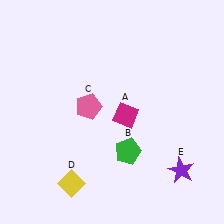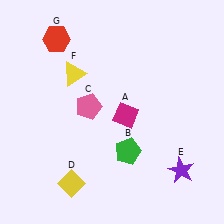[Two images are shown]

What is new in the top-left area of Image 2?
A yellow triangle (F) was added in the top-left area of Image 2.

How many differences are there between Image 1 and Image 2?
There are 2 differences between the two images.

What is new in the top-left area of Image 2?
A red hexagon (G) was added in the top-left area of Image 2.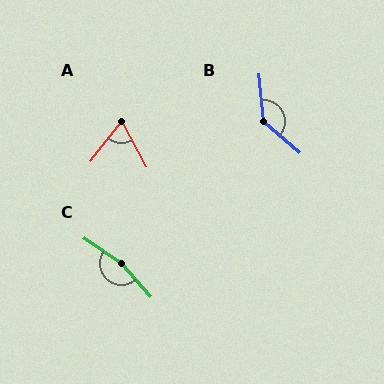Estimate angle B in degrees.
Approximately 136 degrees.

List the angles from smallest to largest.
A (66°), B (136°), C (165°).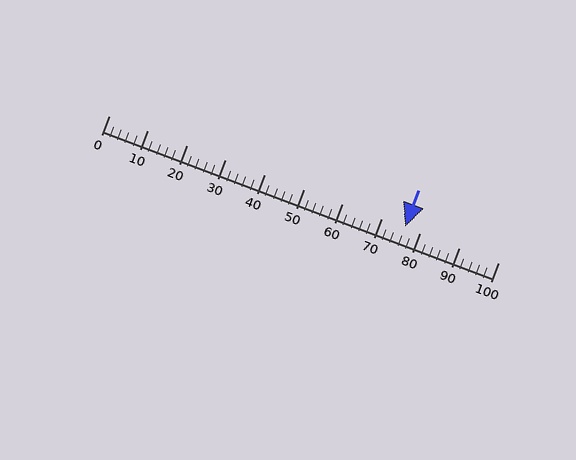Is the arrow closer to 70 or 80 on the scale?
The arrow is closer to 80.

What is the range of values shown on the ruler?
The ruler shows values from 0 to 100.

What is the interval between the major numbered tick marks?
The major tick marks are spaced 10 units apart.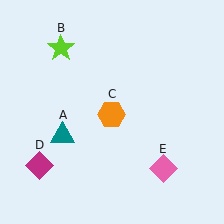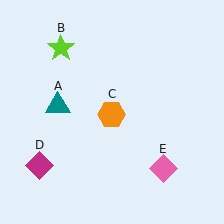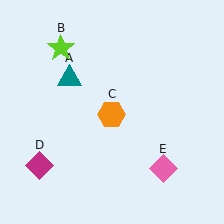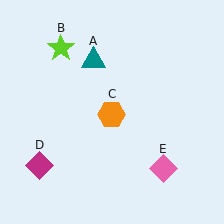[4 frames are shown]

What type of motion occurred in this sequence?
The teal triangle (object A) rotated clockwise around the center of the scene.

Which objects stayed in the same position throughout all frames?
Lime star (object B) and orange hexagon (object C) and magenta diamond (object D) and pink diamond (object E) remained stationary.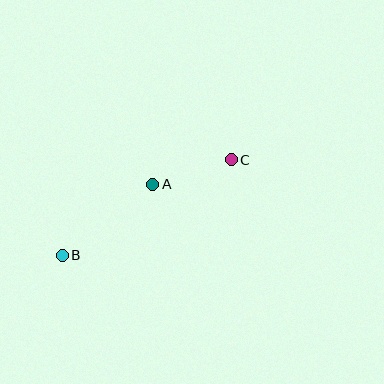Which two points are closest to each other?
Points A and C are closest to each other.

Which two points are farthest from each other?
Points B and C are farthest from each other.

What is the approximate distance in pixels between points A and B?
The distance between A and B is approximately 115 pixels.